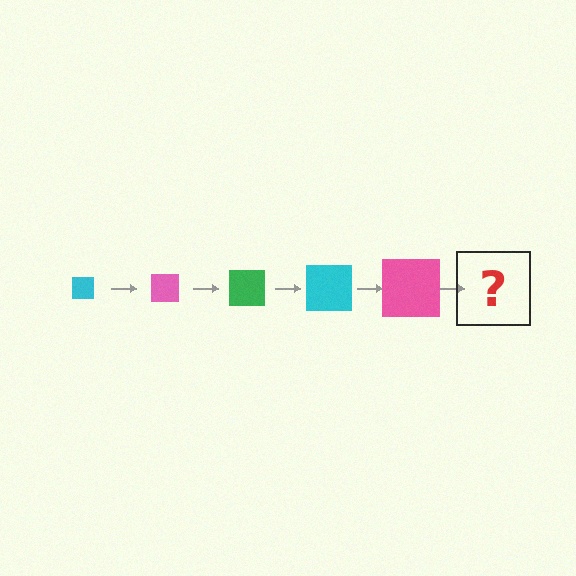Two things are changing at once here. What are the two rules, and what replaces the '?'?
The two rules are that the square grows larger each step and the color cycles through cyan, pink, and green. The '?' should be a green square, larger than the previous one.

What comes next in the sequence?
The next element should be a green square, larger than the previous one.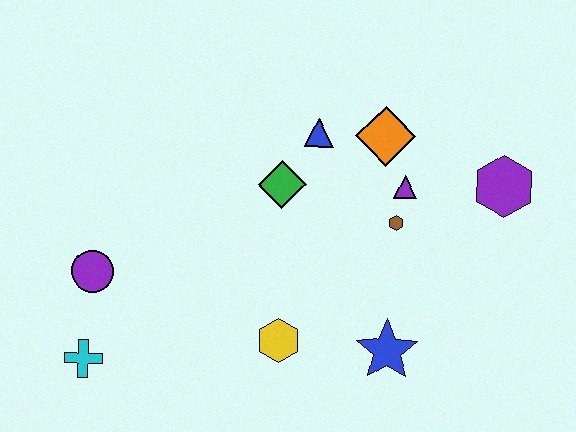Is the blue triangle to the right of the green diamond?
Yes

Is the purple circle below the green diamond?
Yes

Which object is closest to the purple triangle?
The brown hexagon is closest to the purple triangle.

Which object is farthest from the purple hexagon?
The cyan cross is farthest from the purple hexagon.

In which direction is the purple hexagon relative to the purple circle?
The purple hexagon is to the right of the purple circle.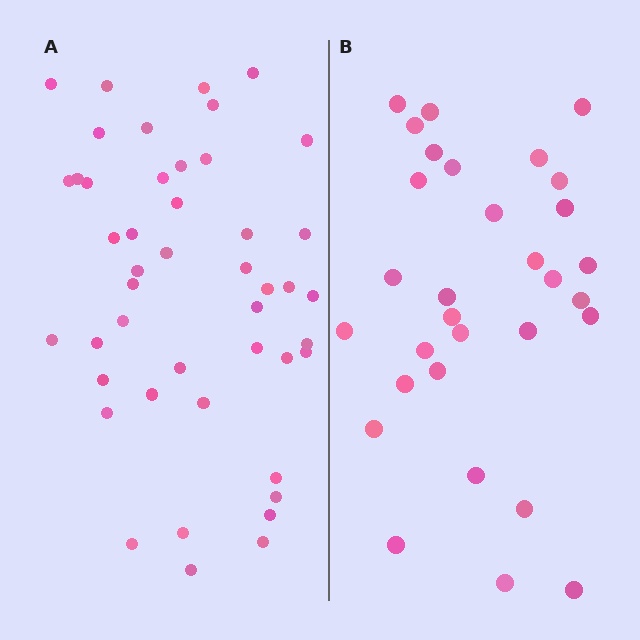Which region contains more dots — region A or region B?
Region A (the left region) has more dots.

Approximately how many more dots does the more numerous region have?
Region A has approximately 15 more dots than region B.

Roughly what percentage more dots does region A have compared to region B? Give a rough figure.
About 50% more.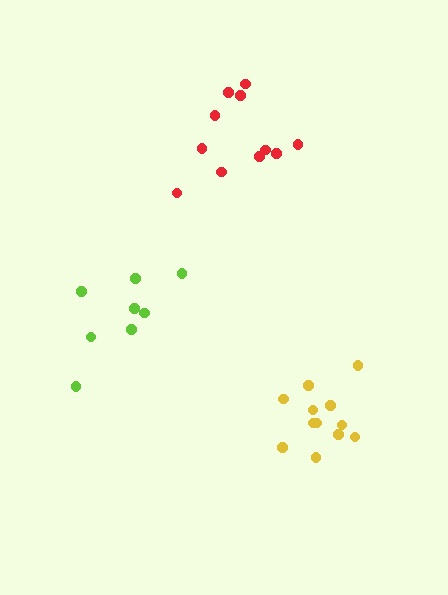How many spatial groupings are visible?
There are 3 spatial groupings.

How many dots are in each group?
Group 1: 12 dots, Group 2: 11 dots, Group 3: 8 dots (31 total).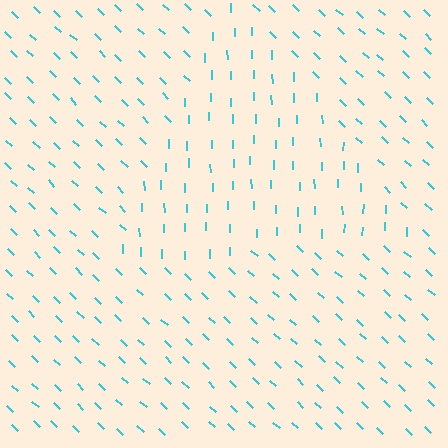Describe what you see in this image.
The image is filled with small cyan line segments. A triangle region in the image has lines oriented differently from the surrounding lines, creating a visible texture boundary.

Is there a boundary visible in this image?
Yes, there is a texture boundary formed by a change in line orientation.